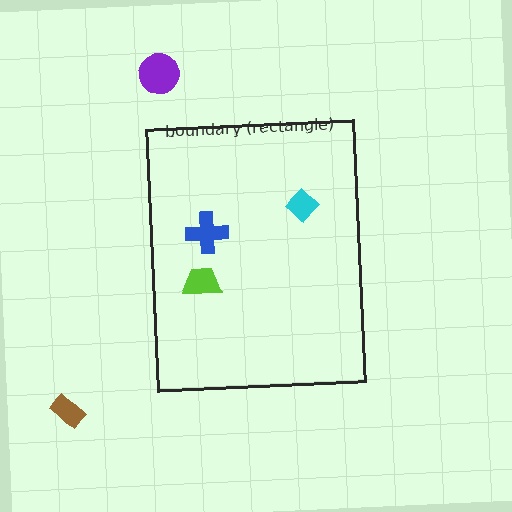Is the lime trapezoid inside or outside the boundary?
Inside.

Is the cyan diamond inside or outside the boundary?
Inside.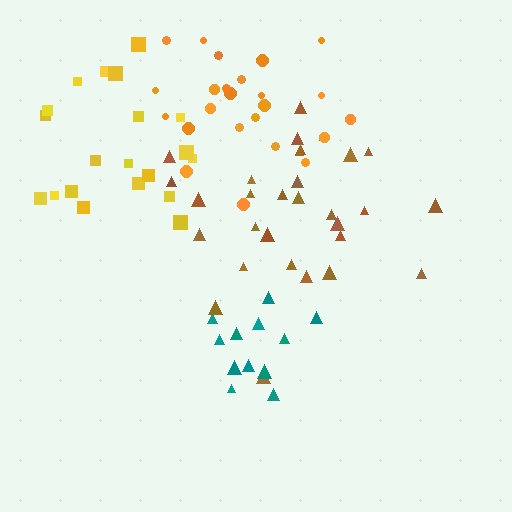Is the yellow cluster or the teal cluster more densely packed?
Teal.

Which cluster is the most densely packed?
Orange.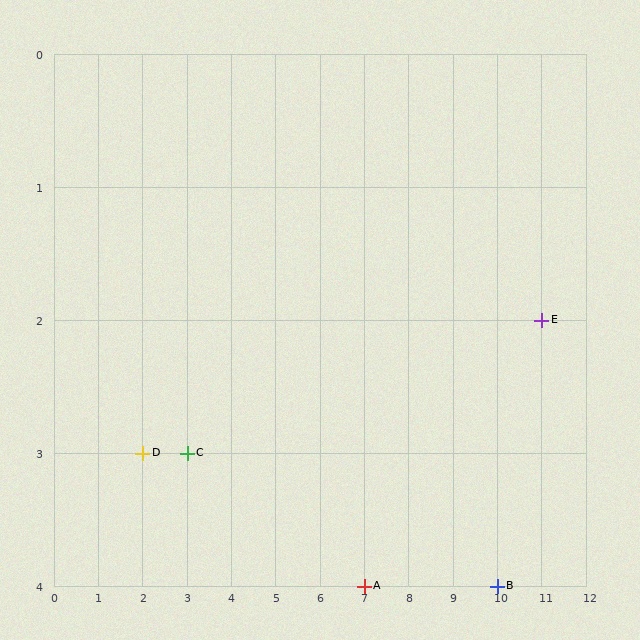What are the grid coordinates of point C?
Point C is at grid coordinates (3, 3).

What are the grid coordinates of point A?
Point A is at grid coordinates (7, 4).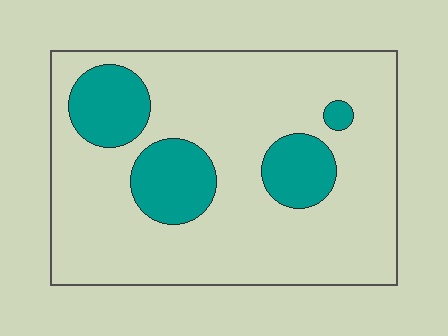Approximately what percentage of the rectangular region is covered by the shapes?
Approximately 20%.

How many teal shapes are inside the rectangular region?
4.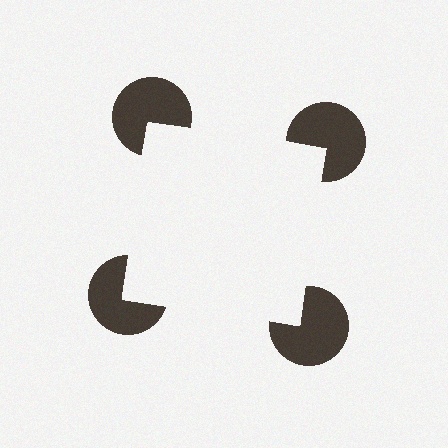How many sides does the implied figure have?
4 sides.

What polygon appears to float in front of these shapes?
An illusory square — its edges are inferred from the aligned wedge cuts in the pac-man discs, not physically drawn.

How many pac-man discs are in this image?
There are 4 — one at each vertex of the illusory square.